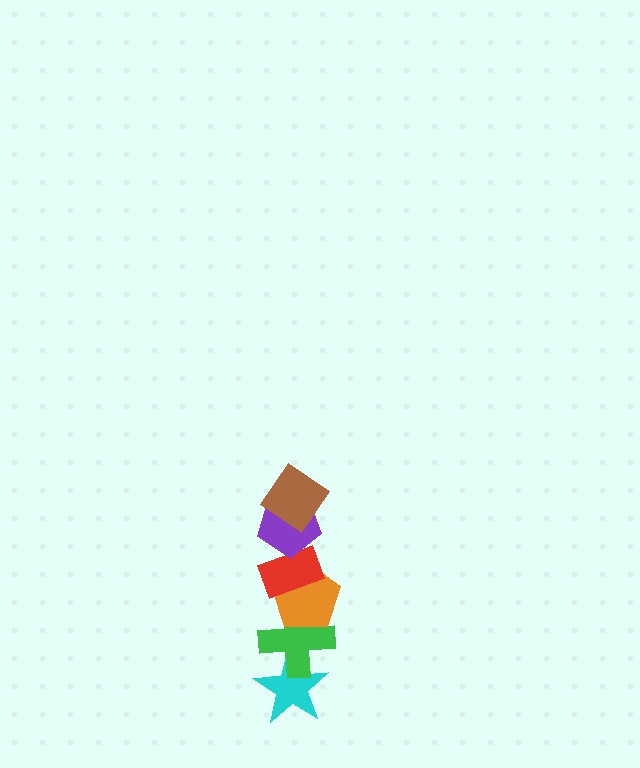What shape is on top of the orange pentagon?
The red rectangle is on top of the orange pentagon.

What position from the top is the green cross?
The green cross is 5th from the top.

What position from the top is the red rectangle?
The red rectangle is 3rd from the top.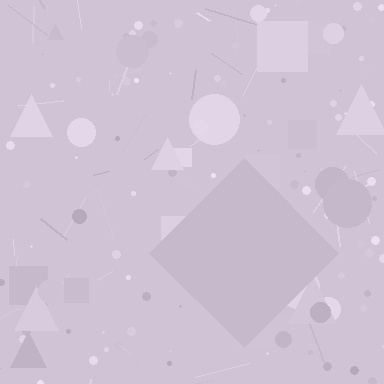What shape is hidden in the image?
A diamond is hidden in the image.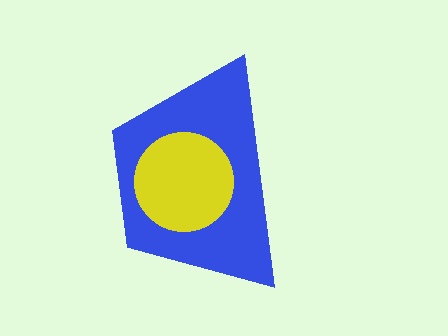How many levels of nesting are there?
2.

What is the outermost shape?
The blue trapezoid.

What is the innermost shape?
The yellow circle.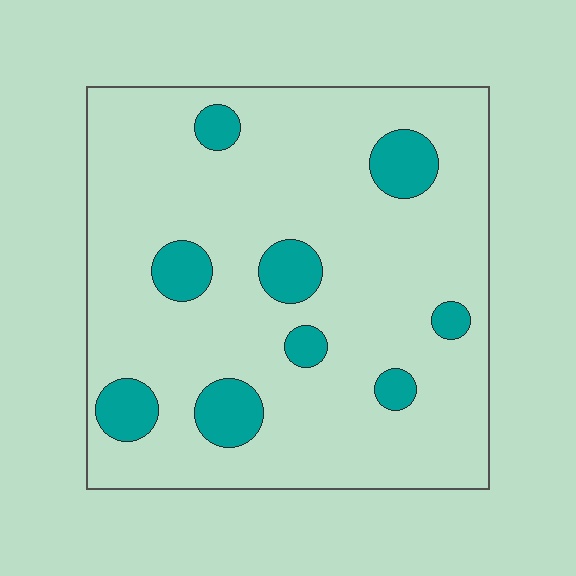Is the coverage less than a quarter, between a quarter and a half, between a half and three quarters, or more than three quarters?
Less than a quarter.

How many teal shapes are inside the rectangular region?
9.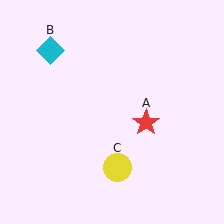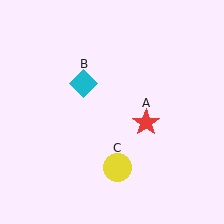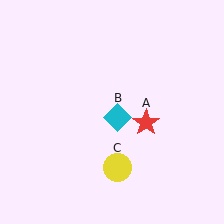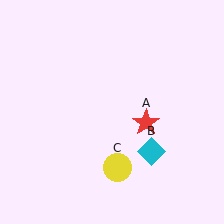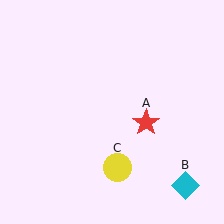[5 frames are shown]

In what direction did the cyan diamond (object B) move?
The cyan diamond (object B) moved down and to the right.